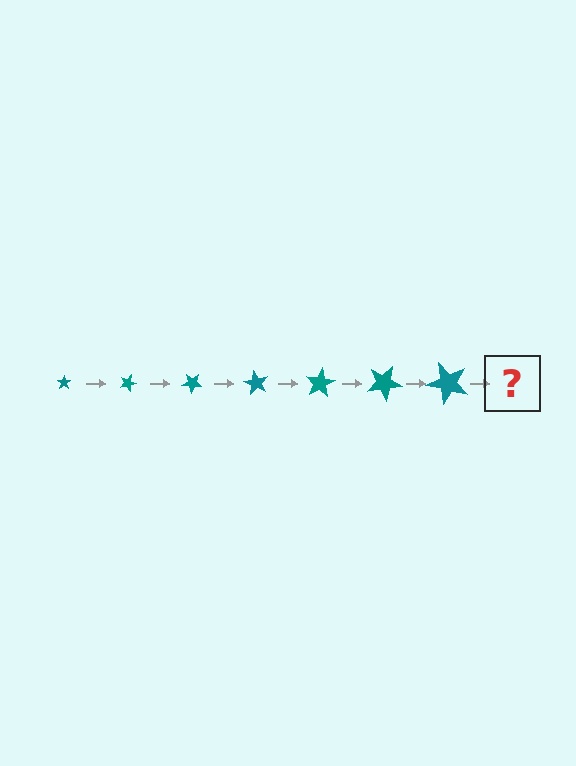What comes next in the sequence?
The next element should be a star, larger than the previous one and rotated 140 degrees from the start.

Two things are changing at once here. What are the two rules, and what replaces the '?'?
The two rules are that the star grows larger each step and it rotates 20 degrees each step. The '?' should be a star, larger than the previous one and rotated 140 degrees from the start.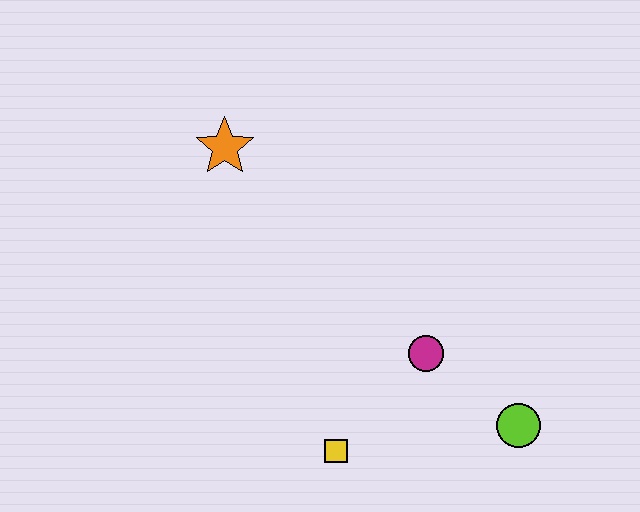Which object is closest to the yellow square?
The magenta circle is closest to the yellow square.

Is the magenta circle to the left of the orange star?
No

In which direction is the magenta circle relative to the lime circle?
The magenta circle is to the left of the lime circle.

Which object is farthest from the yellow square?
The orange star is farthest from the yellow square.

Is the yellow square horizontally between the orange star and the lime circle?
Yes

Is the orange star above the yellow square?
Yes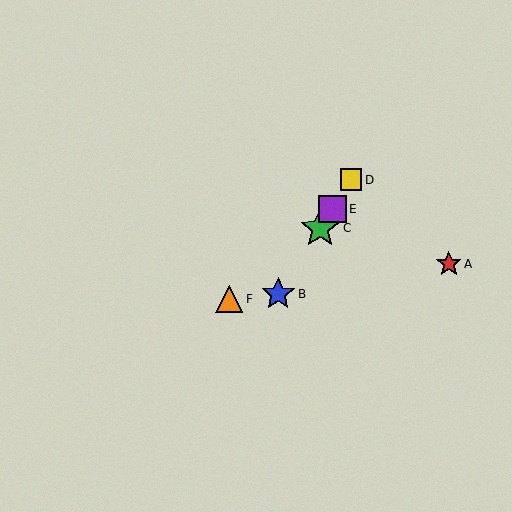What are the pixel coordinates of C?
Object C is at (320, 228).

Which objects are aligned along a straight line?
Objects B, C, D, E are aligned along a straight line.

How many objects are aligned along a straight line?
4 objects (B, C, D, E) are aligned along a straight line.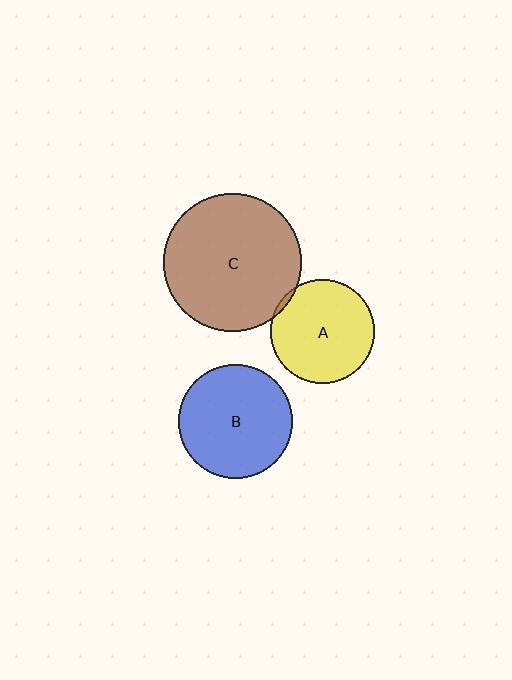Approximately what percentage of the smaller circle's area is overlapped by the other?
Approximately 5%.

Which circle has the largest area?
Circle C (brown).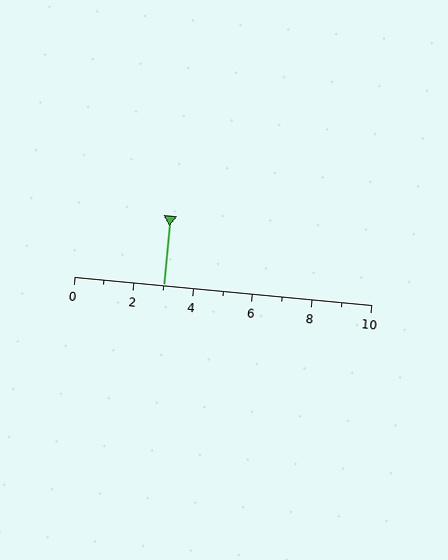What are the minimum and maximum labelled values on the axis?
The axis runs from 0 to 10.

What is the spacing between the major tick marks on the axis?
The major ticks are spaced 2 apart.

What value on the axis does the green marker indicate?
The marker indicates approximately 3.